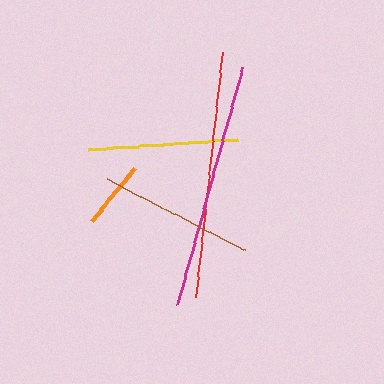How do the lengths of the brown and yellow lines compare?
The brown and yellow lines are approximately the same length.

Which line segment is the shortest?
The orange line is the shortest at approximately 69 pixels.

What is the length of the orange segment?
The orange segment is approximately 69 pixels long.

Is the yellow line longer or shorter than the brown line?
The brown line is longer than the yellow line.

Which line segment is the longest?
The red line is the longest at approximately 246 pixels.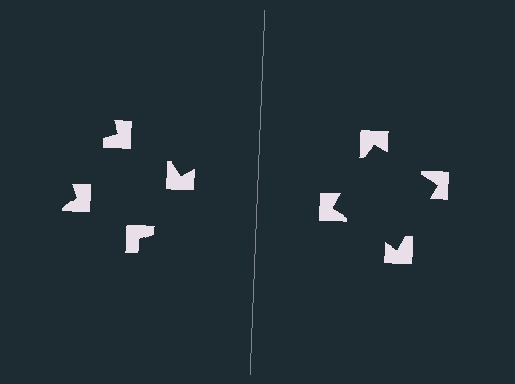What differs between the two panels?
The notched squares are positioned identically on both sides; only the wedge orientations differ. On the right they align to a square; on the left they are misaligned.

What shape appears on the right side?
An illusory square.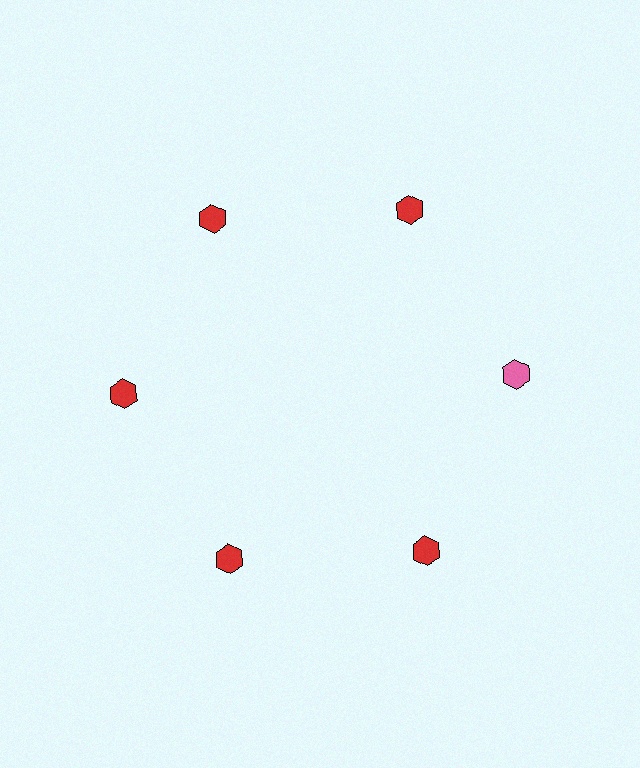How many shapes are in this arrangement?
There are 6 shapes arranged in a ring pattern.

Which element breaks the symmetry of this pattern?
The pink hexagon at roughly the 3 o'clock position breaks the symmetry. All other shapes are red hexagons.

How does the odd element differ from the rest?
It has a different color: pink instead of red.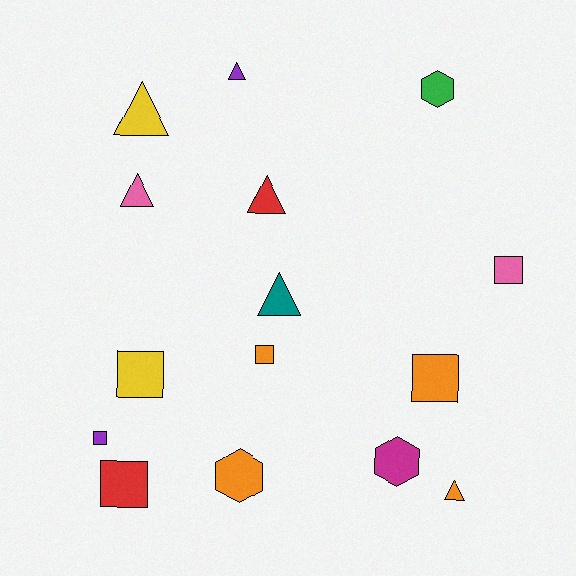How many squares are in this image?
There are 6 squares.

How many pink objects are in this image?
There are 2 pink objects.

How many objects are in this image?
There are 15 objects.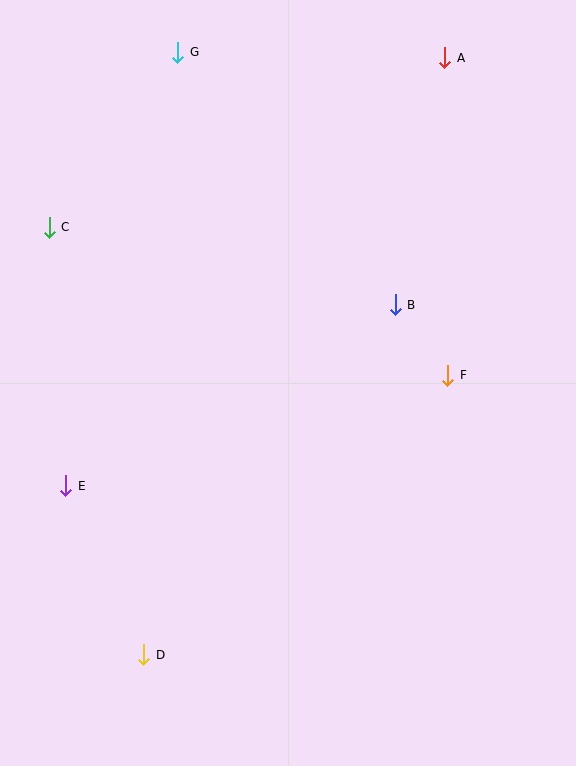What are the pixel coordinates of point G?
Point G is at (178, 52).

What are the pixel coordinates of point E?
Point E is at (66, 486).